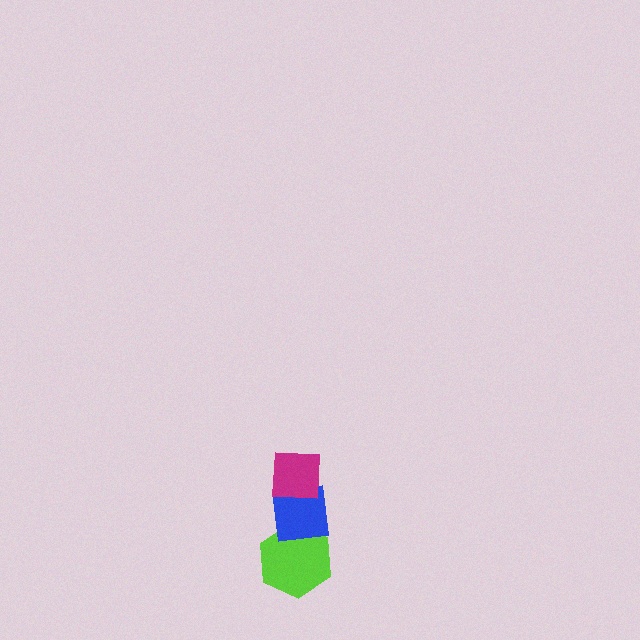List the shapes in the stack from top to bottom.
From top to bottom: the magenta square, the blue square, the lime hexagon.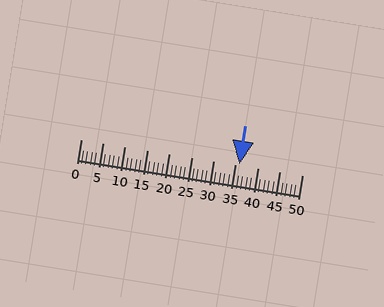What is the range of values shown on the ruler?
The ruler shows values from 0 to 50.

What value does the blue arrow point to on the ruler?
The blue arrow points to approximately 36.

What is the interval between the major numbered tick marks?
The major tick marks are spaced 5 units apart.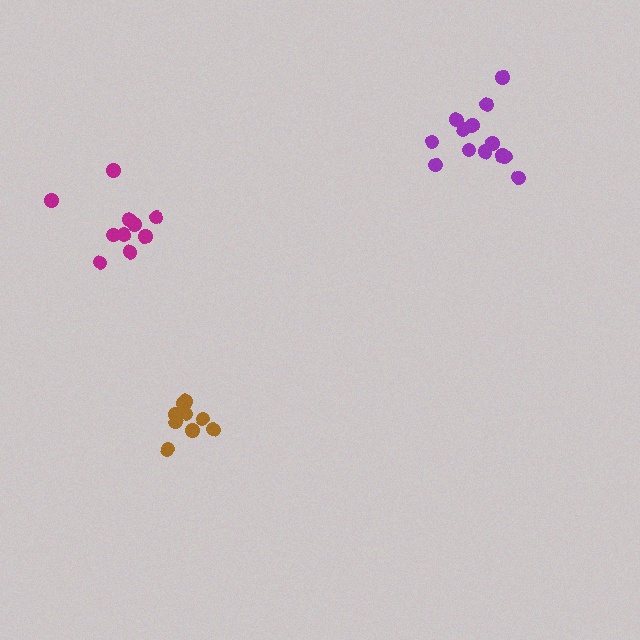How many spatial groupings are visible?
There are 3 spatial groupings.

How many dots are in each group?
Group 1: 10 dots, Group 2: 10 dots, Group 3: 13 dots (33 total).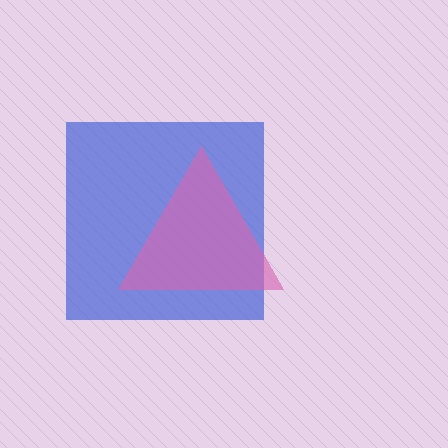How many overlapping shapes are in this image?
There are 2 overlapping shapes in the image.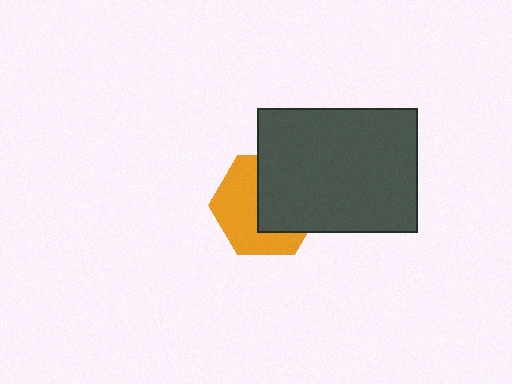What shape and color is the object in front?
The object in front is a dark gray rectangle.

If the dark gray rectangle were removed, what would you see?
You would see the complete orange hexagon.